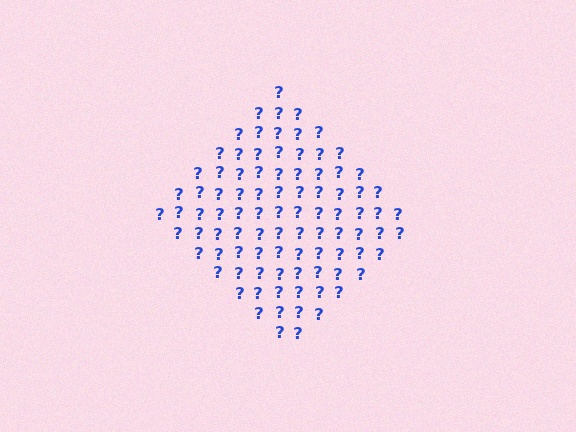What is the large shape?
The large shape is a diamond.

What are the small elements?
The small elements are question marks.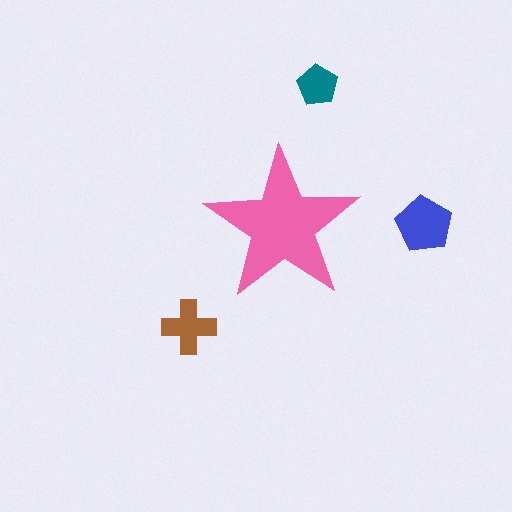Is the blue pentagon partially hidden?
No, the blue pentagon is fully visible.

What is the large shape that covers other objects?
A pink star.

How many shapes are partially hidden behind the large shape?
0 shapes are partially hidden.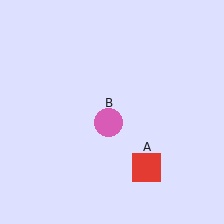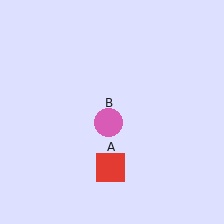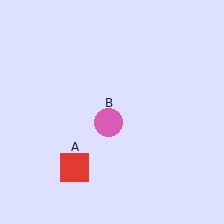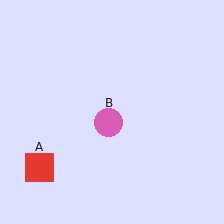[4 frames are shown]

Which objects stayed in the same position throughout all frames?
Pink circle (object B) remained stationary.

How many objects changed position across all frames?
1 object changed position: red square (object A).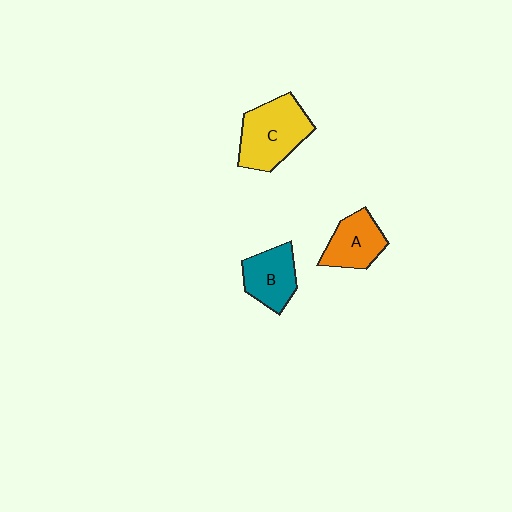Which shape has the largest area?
Shape C (yellow).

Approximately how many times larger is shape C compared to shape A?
Approximately 1.5 times.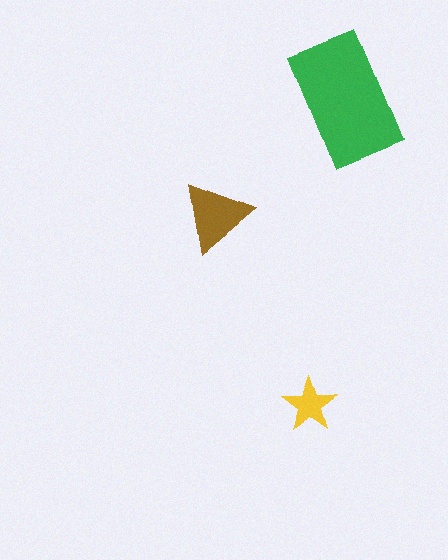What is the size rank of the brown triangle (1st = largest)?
2nd.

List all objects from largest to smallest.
The green rectangle, the brown triangle, the yellow star.